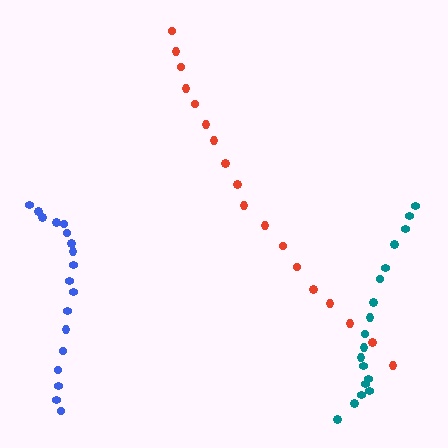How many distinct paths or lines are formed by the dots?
There are 3 distinct paths.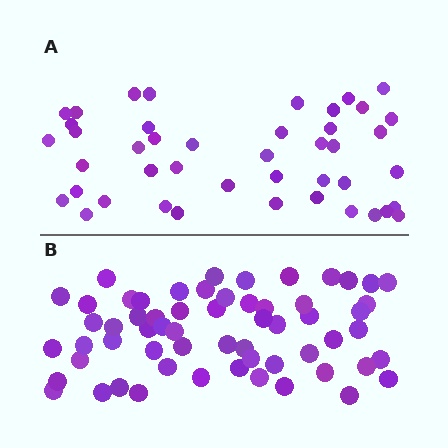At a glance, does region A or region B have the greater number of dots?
Region B (the bottom region) has more dots.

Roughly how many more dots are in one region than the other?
Region B has approximately 15 more dots than region A.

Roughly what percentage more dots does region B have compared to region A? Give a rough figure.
About 35% more.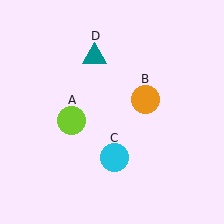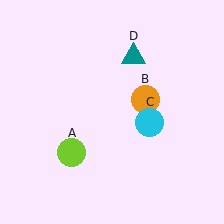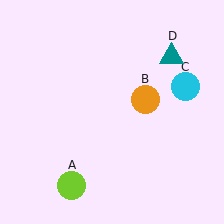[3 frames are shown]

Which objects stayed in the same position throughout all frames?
Orange circle (object B) remained stationary.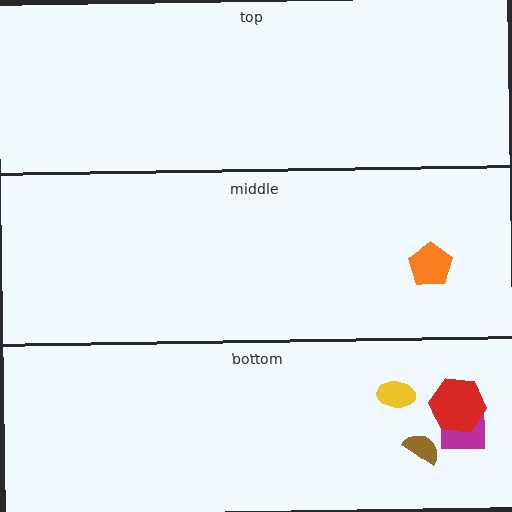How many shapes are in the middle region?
1.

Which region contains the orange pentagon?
The middle region.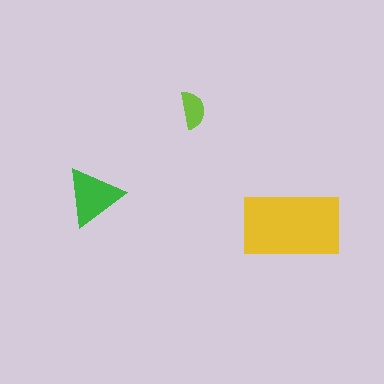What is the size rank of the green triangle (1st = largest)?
2nd.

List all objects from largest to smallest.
The yellow rectangle, the green triangle, the lime semicircle.